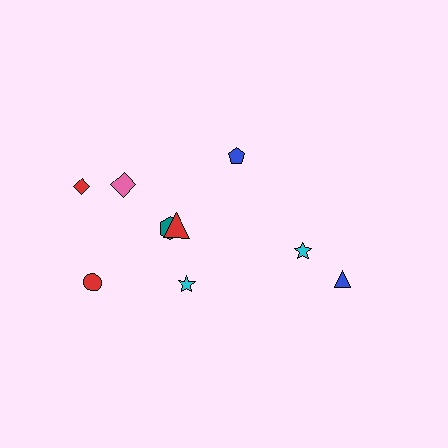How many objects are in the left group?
There are 6 objects.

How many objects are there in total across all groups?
There are 9 objects.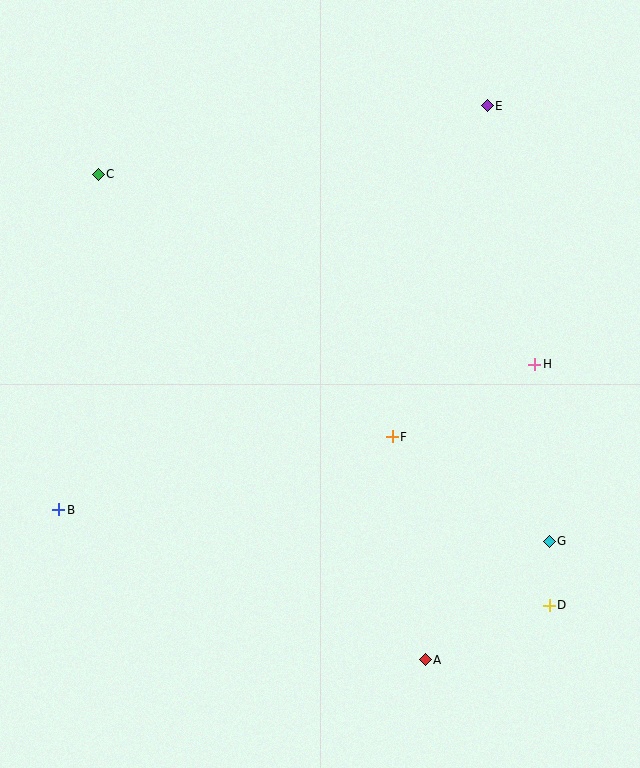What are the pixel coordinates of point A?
Point A is at (425, 660).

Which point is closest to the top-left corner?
Point C is closest to the top-left corner.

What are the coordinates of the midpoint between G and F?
The midpoint between G and F is at (471, 489).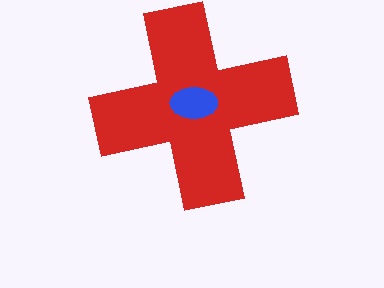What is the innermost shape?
The blue ellipse.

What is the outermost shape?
The red cross.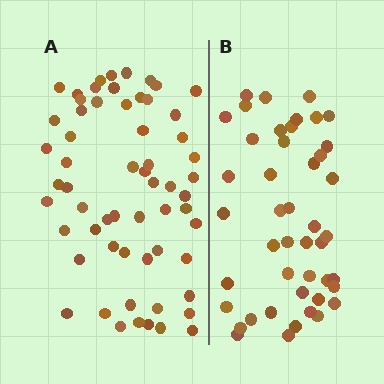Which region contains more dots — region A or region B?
Region A (the left region) has more dots.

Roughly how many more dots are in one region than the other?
Region A has approximately 15 more dots than region B.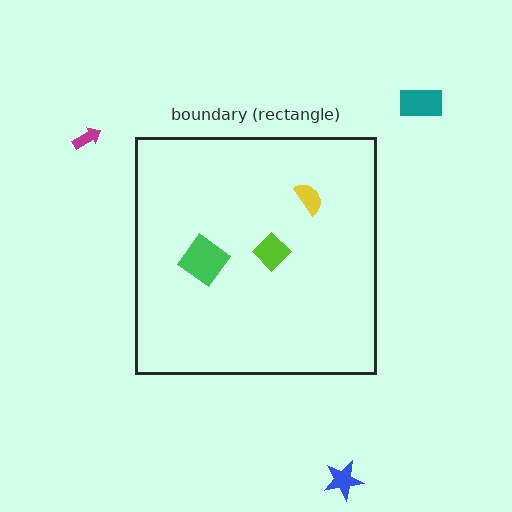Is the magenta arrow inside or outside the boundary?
Outside.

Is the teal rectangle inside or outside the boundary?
Outside.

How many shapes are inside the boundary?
3 inside, 3 outside.